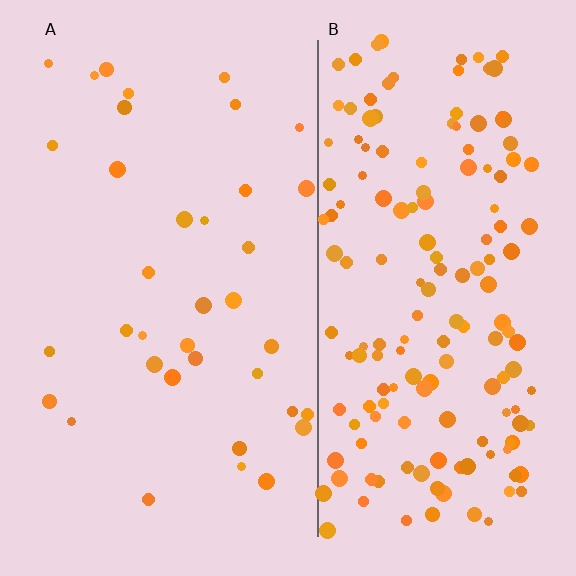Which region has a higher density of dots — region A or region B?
B (the right).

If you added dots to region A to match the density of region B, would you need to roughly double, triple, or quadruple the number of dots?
Approximately quadruple.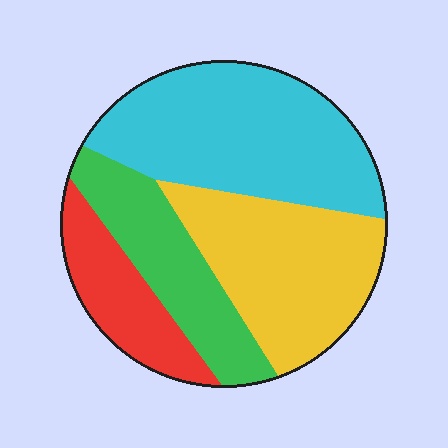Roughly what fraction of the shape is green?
Green covers 20% of the shape.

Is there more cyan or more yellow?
Cyan.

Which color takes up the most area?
Cyan, at roughly 35%.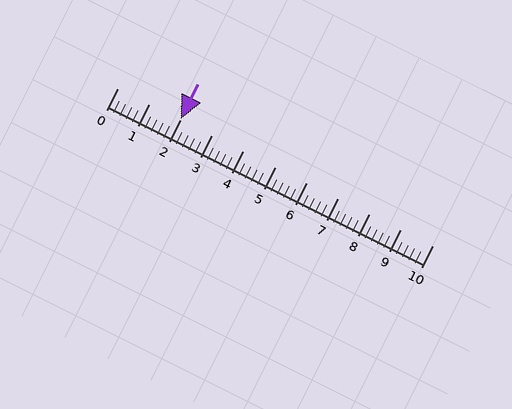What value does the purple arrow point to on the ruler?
The purple arrow points to approximately 2.0.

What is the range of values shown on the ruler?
The ruler shows values from 0 to 10.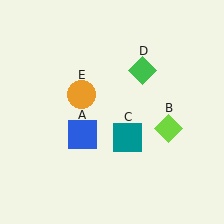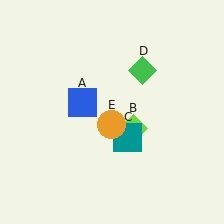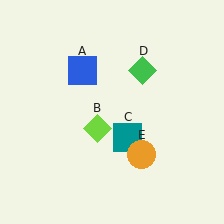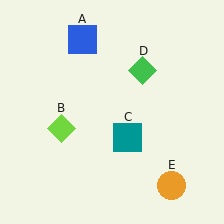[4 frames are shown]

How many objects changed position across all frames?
3 objects changed position: blue square (object A), lime diamond (object B), orange circle (object E).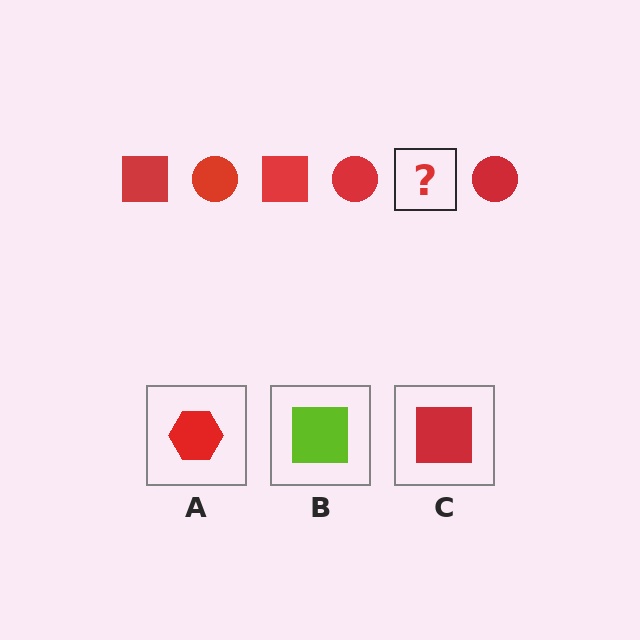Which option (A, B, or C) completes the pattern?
C.